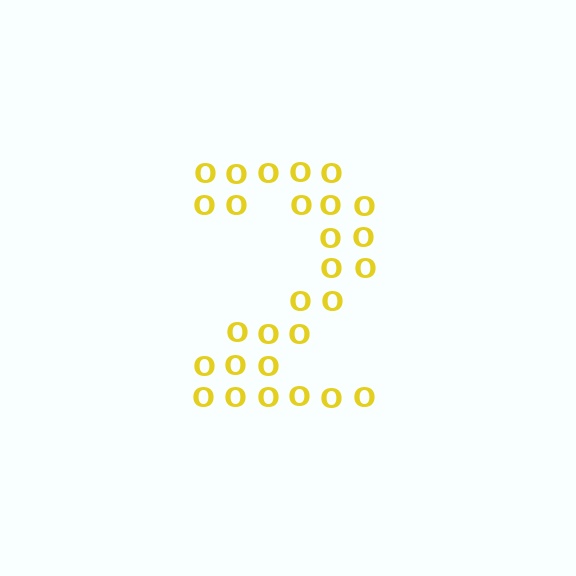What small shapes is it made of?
It is made of small letter O's.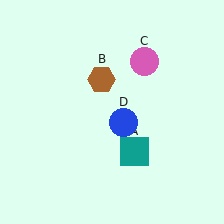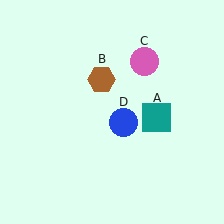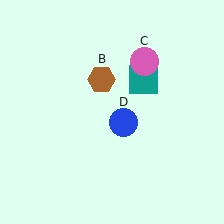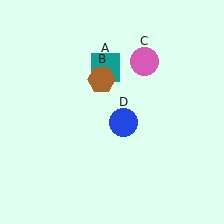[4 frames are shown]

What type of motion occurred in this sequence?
The teal square (object A) rotated counterclockwise around the center of the scene.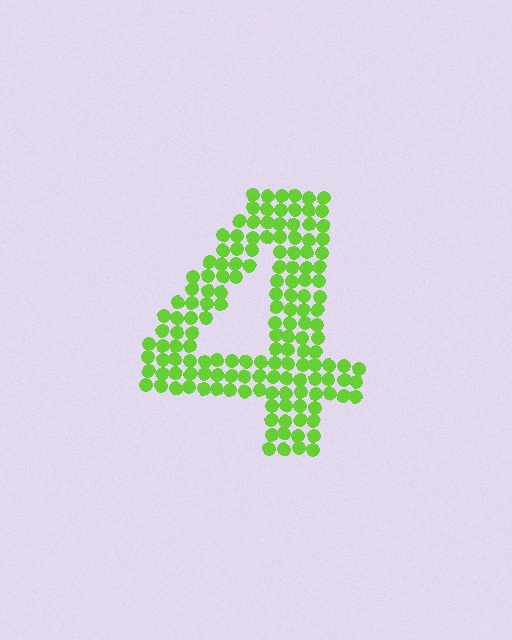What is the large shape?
The large shape is the digit 4.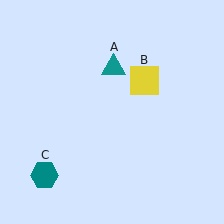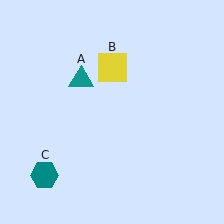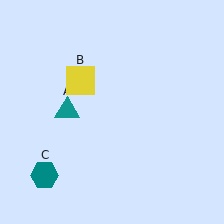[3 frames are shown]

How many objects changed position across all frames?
2 objects changed position: teal triangle (object A), yellow square (object B).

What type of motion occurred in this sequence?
The teal triangle (object A), yellow square (object B) rotated counterclockwise around the center of the scene.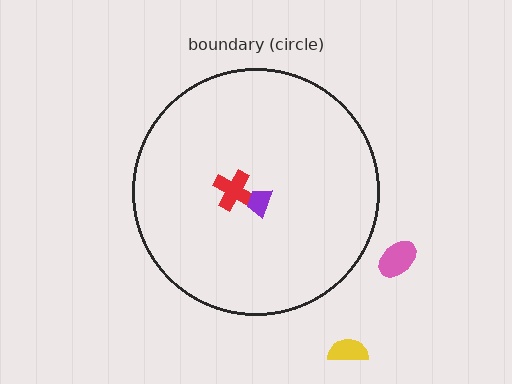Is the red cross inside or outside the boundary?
Inside.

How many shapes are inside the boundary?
2 inside, 2 outside.